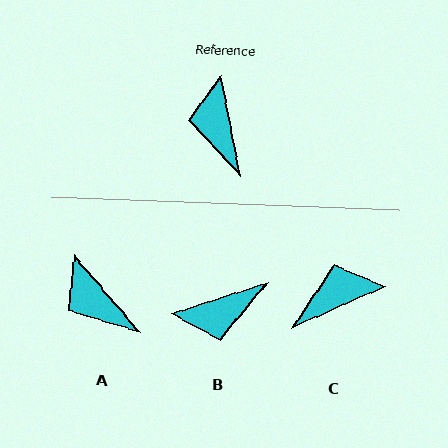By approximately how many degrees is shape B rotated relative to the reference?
Approximately 97 degrees counter-clockwise.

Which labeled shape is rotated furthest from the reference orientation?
B, about 97 degrees away.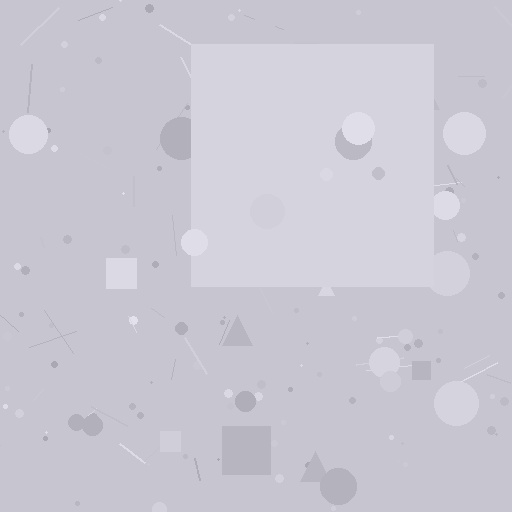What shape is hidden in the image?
A square is hidden in the image.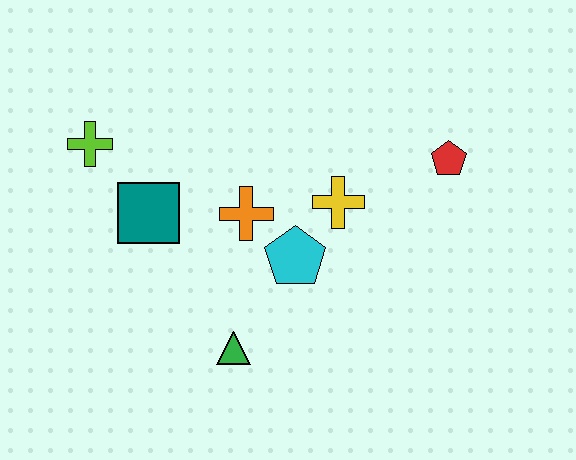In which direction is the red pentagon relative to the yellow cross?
The red pentagon is to the right of the yellow cross.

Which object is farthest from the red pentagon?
The lime cross is farthest from the red pentagon.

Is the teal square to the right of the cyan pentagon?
No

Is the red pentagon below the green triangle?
No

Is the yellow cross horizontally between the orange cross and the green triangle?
No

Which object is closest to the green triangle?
The cyan pentagon is closest to the green triangle.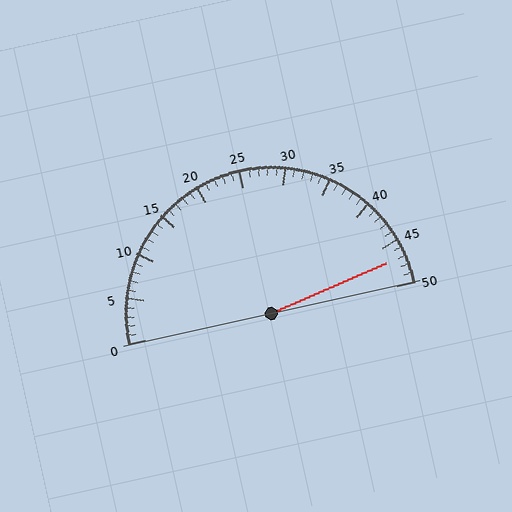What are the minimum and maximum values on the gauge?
The gauge ranges from 0 to 50.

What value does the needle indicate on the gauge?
The needle indicates approximately 47.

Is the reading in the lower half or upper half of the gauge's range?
The reading is in the upper half of the range (0 to 50).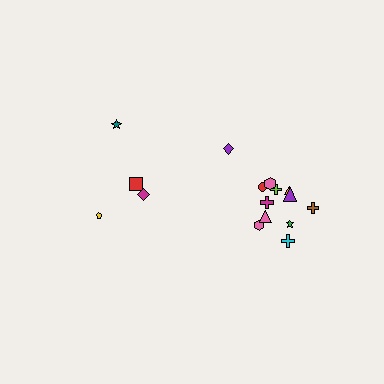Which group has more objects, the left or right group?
The right group.